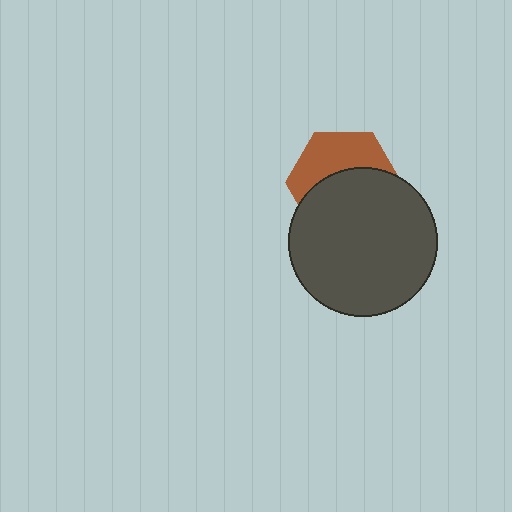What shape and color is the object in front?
The object in front is a dark gray circle.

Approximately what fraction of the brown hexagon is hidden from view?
Roughly 57% of the brown hexagon is hidden behind the dark gray circle.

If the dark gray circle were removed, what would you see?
You would see the complete brown hexagon.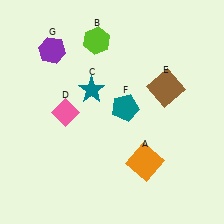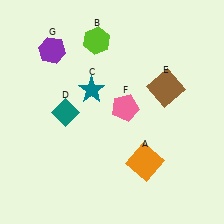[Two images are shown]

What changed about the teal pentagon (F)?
In Image 1, F is teal. In Image 2, it changed to pink.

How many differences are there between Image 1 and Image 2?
There are 2 differences between the two images.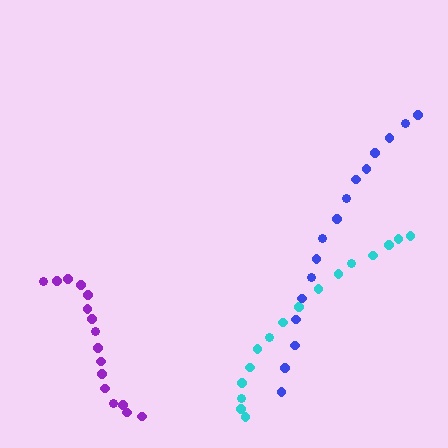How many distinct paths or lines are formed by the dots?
There are 3 distinct paths.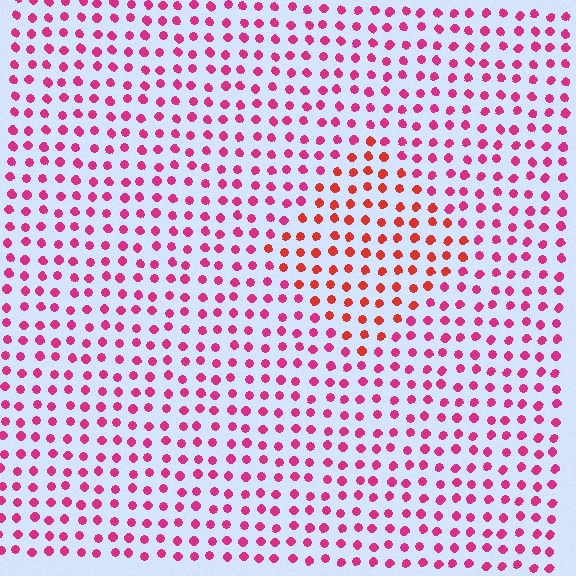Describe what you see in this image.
The image is filled with small magenta elements in a uniform arrangement. A diamond-shaped region is visible where the elements are tinted to a slightly different hue, forming a subtle color boundary.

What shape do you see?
I see a diamond.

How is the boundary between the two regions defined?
The boundary is defined purely by a slight shift in hue (about 34 degrees). Spacing, size, and orientation are identical on both sides.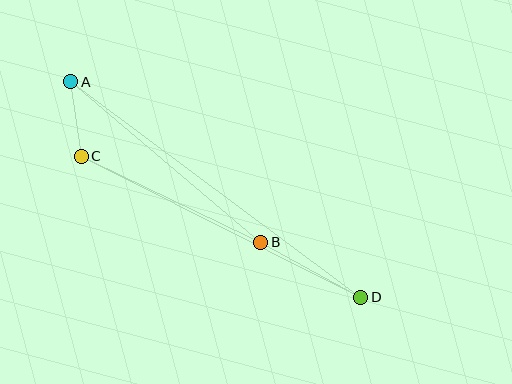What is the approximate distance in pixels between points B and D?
The distance between B and D is approximately 114 pixels.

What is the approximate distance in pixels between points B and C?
The distance between B and C is approximately 199 pixels.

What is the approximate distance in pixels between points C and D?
The distance between C and D is approximately 313 pixels.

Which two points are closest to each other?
Points A and C are closest to each other.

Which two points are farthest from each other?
Points A and D are farthest from each other.